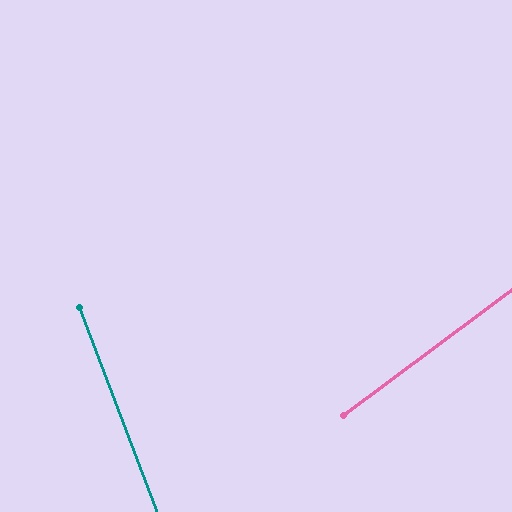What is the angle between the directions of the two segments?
Approximately 74 degrees.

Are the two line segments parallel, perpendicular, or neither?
Neither parallel nor perpendicular — they differ by about 74°.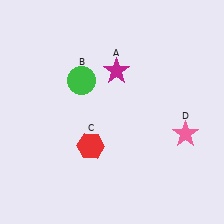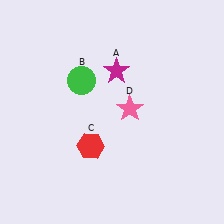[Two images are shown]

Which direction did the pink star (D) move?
The pink star (D) moved left.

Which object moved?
The pink star (D) moved left.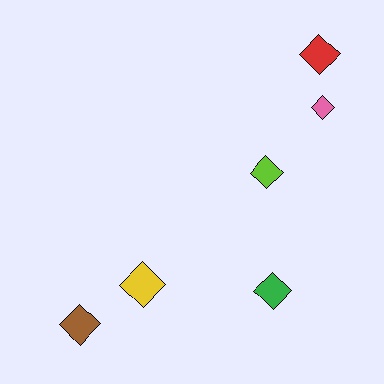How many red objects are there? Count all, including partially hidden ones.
There is 1 red object.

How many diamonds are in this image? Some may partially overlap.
There are 6 diamonds.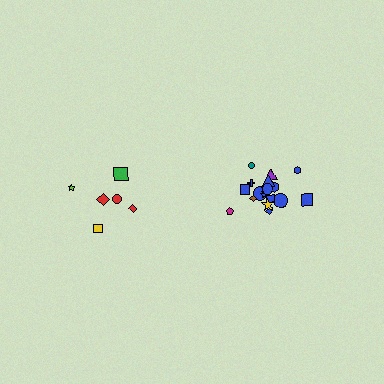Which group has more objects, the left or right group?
The right group.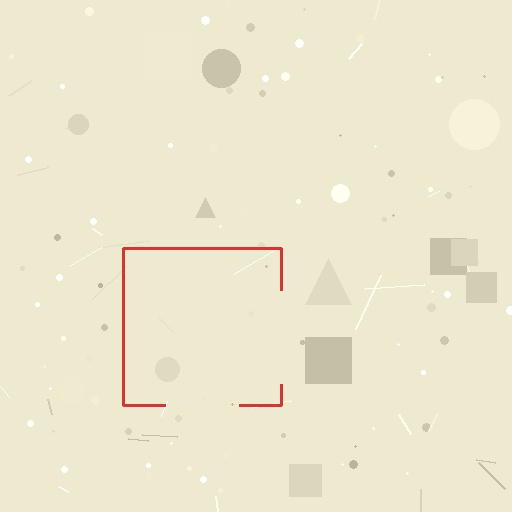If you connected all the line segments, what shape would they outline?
They would outline a square.